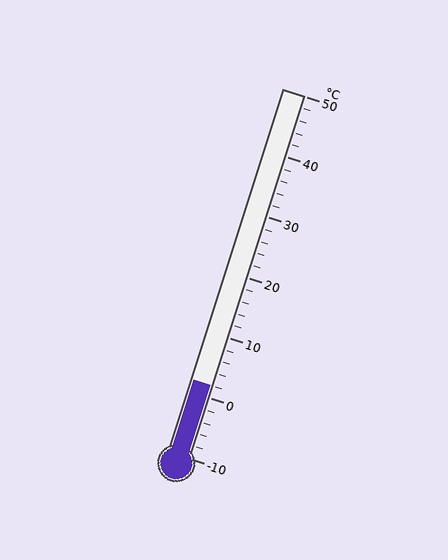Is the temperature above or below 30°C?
The temperature is below 30°C.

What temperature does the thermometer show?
The thermometer shows approximately 2°C.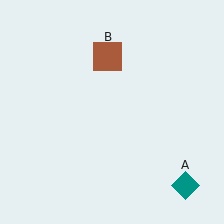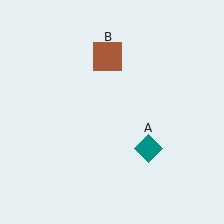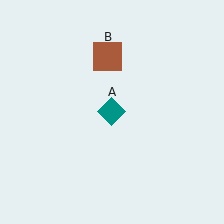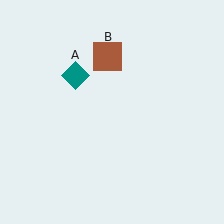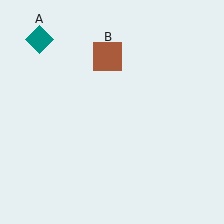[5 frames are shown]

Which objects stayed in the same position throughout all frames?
Brown square (object B) remained stationary.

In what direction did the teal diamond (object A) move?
The teal diamond (object A) moved up and to the left.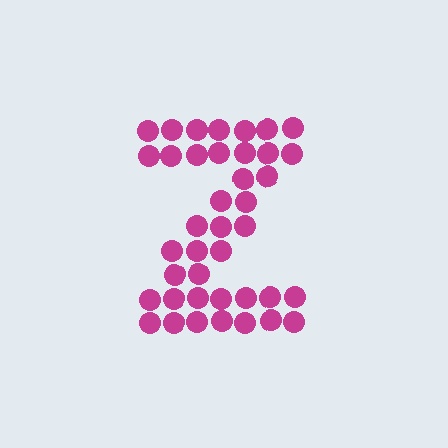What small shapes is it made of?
It is made of small circles.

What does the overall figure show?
The overall figure shows the letter Z.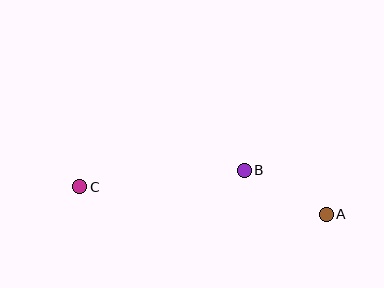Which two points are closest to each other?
Points A and B are closest to each other.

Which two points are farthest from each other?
Points A and C are farthest from each other.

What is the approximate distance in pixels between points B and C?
The distance between B and C is approximately 165 pixels.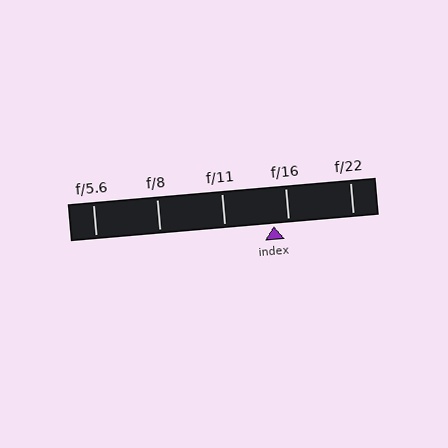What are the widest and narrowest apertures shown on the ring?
The widest aperture shown is f/5.6 and the narrowest is f/22.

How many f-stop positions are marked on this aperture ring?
There are 5 f-stop positions marked.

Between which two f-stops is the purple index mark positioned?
The index mark is between f/11 and f/16.